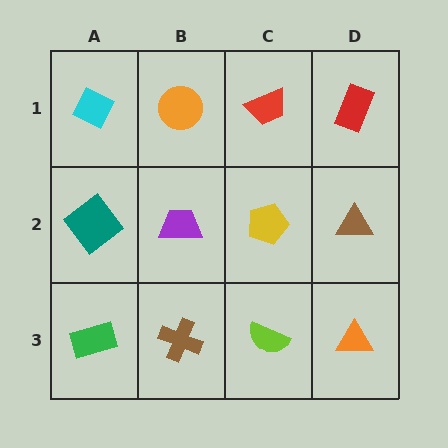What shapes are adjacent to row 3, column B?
A purple trapezoid (row 2, column B), a green rectangle (row 3, column A), a lime semicircle (row 3, column C).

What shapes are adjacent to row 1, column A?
A teal diamond (row 2, column A), an orange circle (row 1, column B).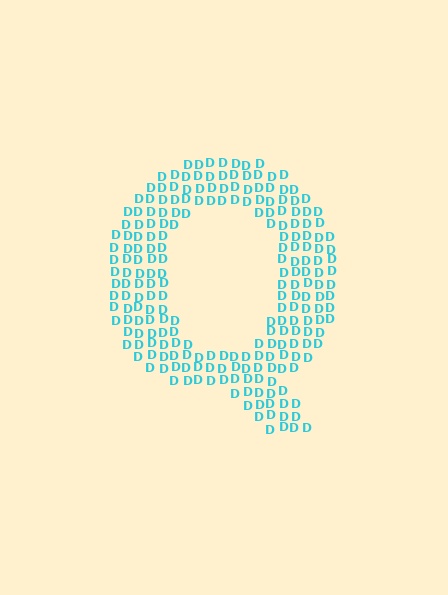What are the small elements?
The small elements are letter D's.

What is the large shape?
The large shape is the letter Q.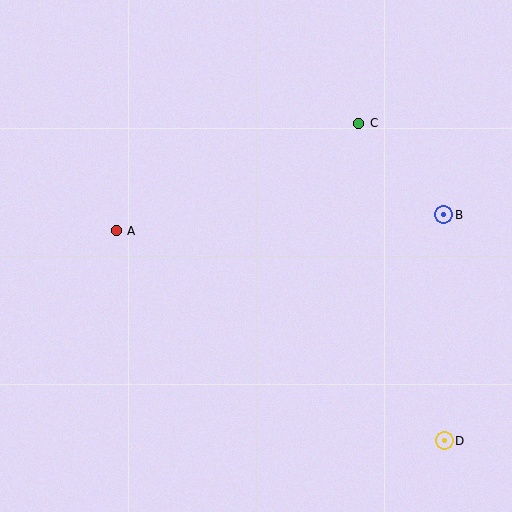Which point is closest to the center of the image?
Point A at (116, 231) is closest to the center.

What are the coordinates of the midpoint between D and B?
The midpoint between D and B is at (444, 328).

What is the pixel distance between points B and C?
The distance between B and C is 125 pixels.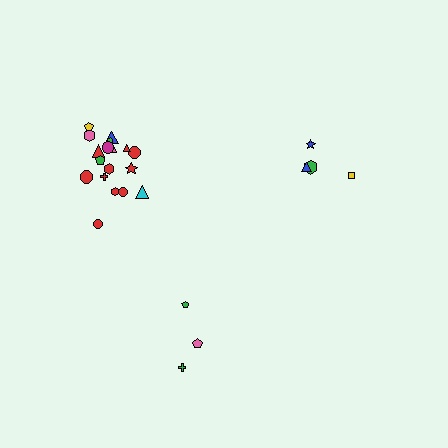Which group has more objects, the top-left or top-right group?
The top-left group.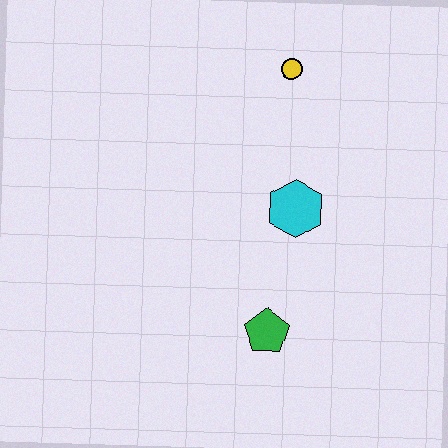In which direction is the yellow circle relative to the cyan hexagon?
The yellow circle is above the cyan hexagon.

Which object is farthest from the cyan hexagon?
The yellow circle is farthest from the cyan hexagon.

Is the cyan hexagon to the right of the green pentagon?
Yes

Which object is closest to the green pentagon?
The cyan hexagon is closest to the green pentagon.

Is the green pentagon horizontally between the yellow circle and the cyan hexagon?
No